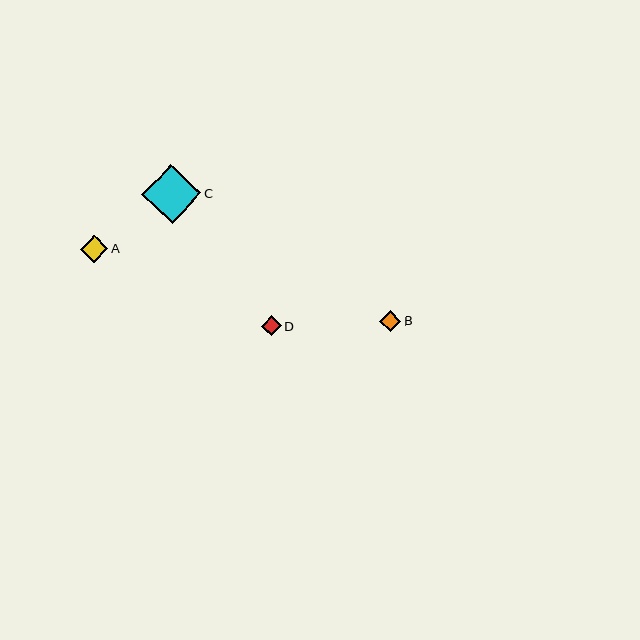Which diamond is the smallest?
Diamond D is the smallest with a size of approximately 19 pixels.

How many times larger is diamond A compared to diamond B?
Diamond A is approximately 1.3 times the size of diamond B.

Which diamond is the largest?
Diamond C is the largest with a size of approximately 59 pixels.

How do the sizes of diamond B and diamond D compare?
Diamond B and diamond D are approximately the same size.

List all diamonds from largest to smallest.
From largest to smallest: C, A, B, D.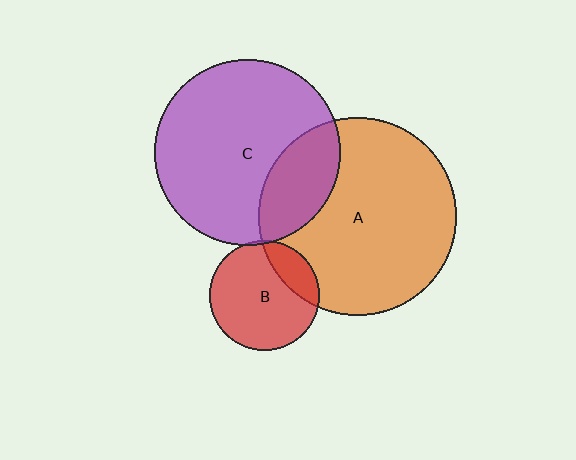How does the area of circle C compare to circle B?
Approximately 2.8 times.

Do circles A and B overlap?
Yes.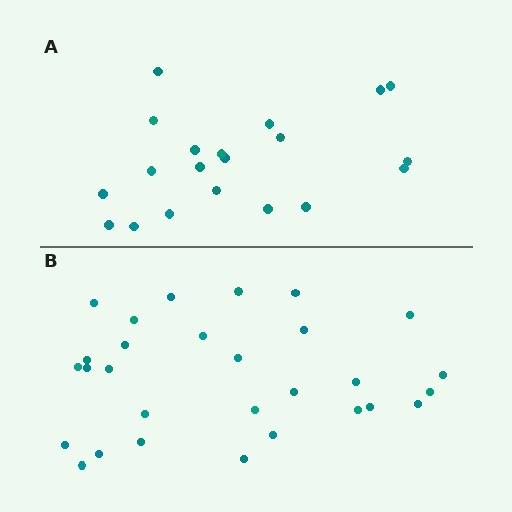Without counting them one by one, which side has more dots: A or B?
Region B (the bottom region) has more dots.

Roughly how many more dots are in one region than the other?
Region B has roughly 8 or so more dots than region A.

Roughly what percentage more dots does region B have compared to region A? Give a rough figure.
About 45% more.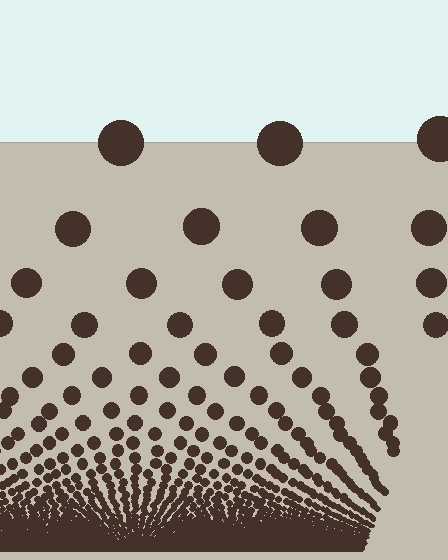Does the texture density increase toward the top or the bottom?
Density increases toward the bottom.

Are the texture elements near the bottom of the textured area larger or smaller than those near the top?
Smaller. The gradient is inverted — elements near the bottom are smaller and denser.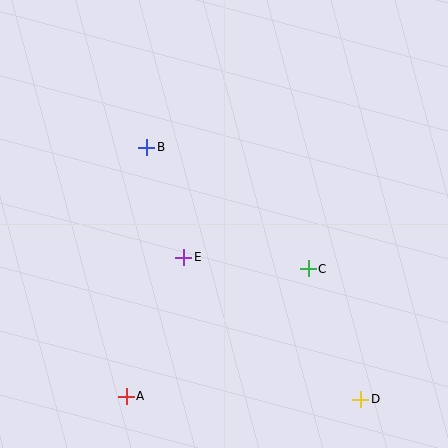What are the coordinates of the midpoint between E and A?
The midpoint between E and A is at (155, 327).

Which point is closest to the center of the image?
Point E at (184, 257) is closest to the center.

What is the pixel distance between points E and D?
The distance between E and D is 227 pixels.